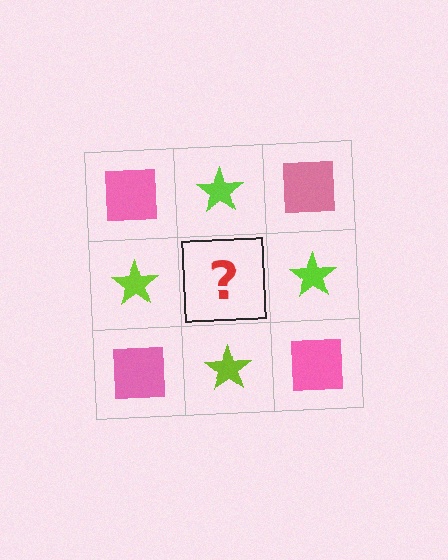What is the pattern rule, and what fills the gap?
The rule is that it alternates pink square and lime star in a checkerboard pattern. The gap should be filled with a pink square.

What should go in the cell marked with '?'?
The missing cell should contain a pink square.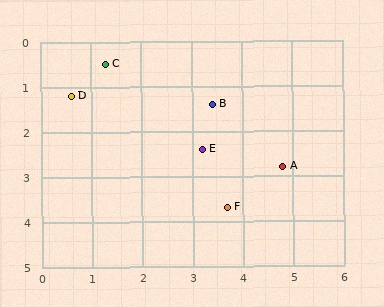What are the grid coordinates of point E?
Point E is at approximately (3.2, 2.4).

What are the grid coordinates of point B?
Point B is at approximately (3.4, 1.4).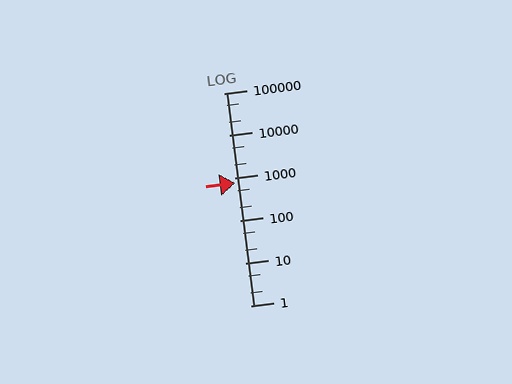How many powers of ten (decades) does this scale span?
The scale spans 5 decades, from 1 to 100000.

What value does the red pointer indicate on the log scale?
The pointer indicates approximately 780.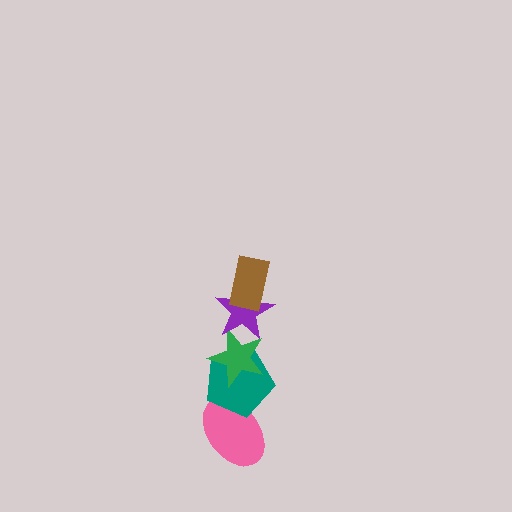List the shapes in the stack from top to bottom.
From top to bottom: the brown rectangle, the purple star, the green star, the teal pentagon, the pink ellipse.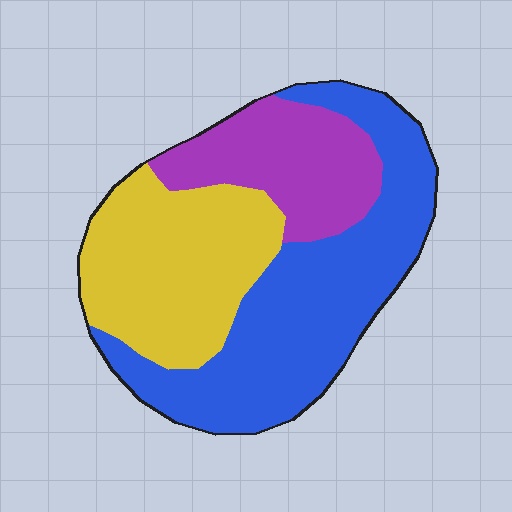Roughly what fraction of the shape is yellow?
Yellow covers 33% of the shape.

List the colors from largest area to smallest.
From largest to smallest: blue, yellow, purple.